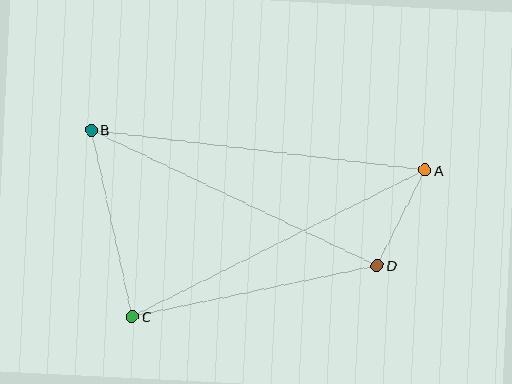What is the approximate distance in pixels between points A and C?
The distance between A and C is approximately 327 pixels.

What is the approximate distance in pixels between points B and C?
The distance between B and C is approximately 191 pixels.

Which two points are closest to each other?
Points A and D are closest to each other.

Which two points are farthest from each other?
Points A and B are farthest from each other.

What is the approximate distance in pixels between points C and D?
The distance between C and D is approximately 250 pixels.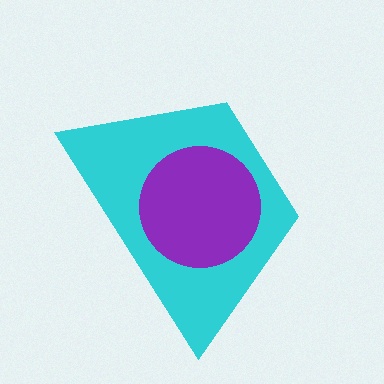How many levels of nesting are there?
2.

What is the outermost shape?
The cyan trapezoid.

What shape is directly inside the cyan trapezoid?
The purple circle.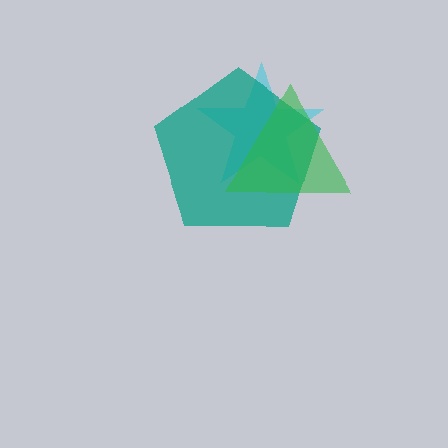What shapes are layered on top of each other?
The layered shapes are: a cyan star, a teal pentagon, a green triangle.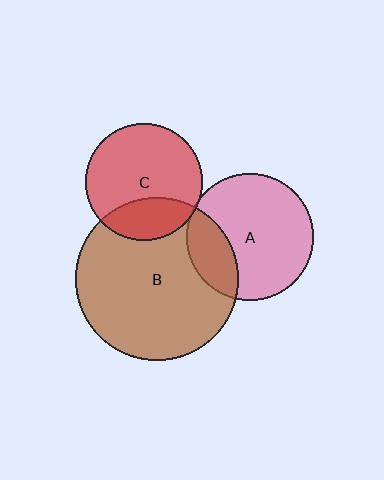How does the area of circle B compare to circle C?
Approximately 1.9 times.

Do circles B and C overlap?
Yes.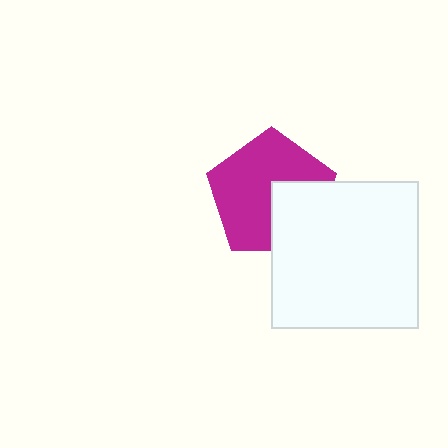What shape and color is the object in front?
The object in front is a white square.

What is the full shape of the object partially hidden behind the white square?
The partially hidden object is a magenta pentagon.